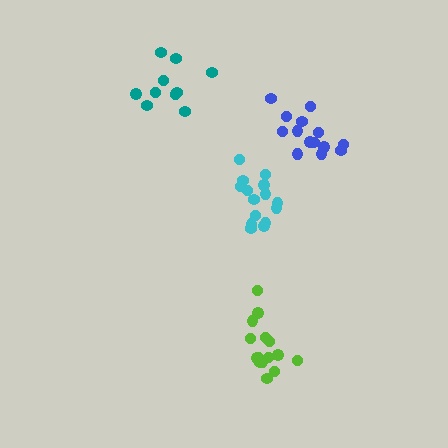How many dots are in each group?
Group 1: 10 dots, Group 2: 16 dots, Group 3: 14 dots, Group 4: 15 dots (55 total).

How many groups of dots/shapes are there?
There are 4 groups.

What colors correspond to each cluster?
The clusters are colored: teal, lime, blue, cyan.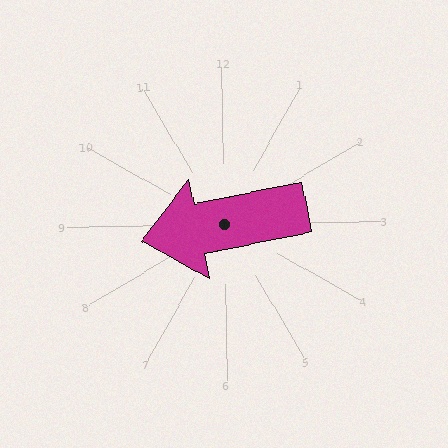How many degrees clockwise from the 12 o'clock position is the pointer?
Approximately 259 degrees.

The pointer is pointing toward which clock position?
Roughly 9 o'clock.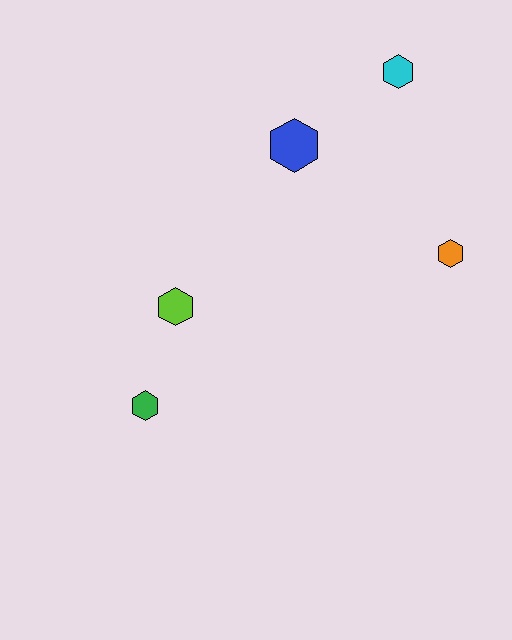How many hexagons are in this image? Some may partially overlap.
There are 5 hexagons.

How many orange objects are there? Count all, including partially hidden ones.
There is 1 orange object.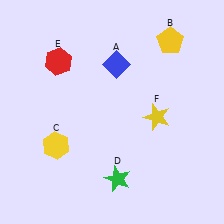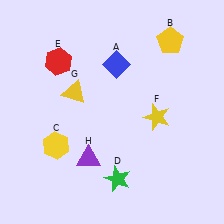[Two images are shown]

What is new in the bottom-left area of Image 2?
A purple triangle (H) was added in the bottom-left area of Image 2.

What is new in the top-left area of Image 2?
A yellow triangle (G) was added in the top-left area of Image 2.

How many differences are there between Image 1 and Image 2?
There are 2 differences between the two images.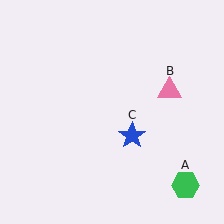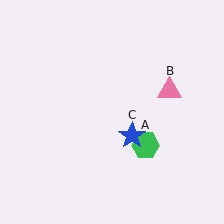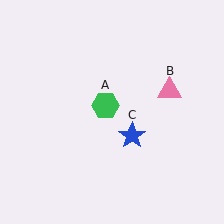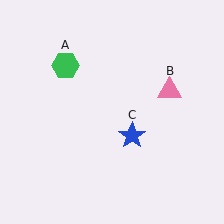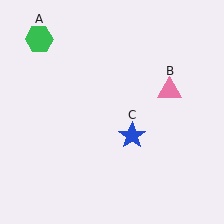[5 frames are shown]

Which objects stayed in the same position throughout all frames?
Pink triangle (object B) and blue star (object C) remained stationary.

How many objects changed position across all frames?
1 object changed position: green hexagon (object A).